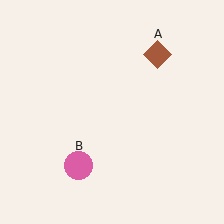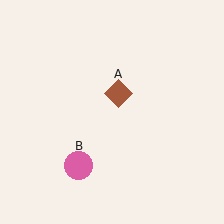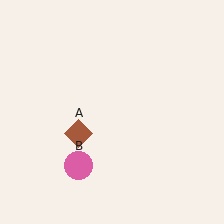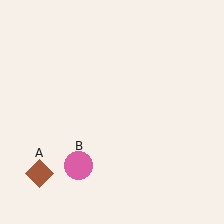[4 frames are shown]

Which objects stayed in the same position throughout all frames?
Pink circle (object B) remained stationary.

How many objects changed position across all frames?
1 object changed position: brown diamond (object A).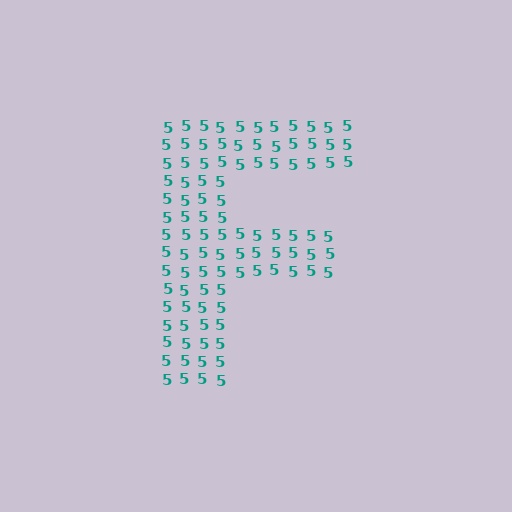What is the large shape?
The large shape is the letter F.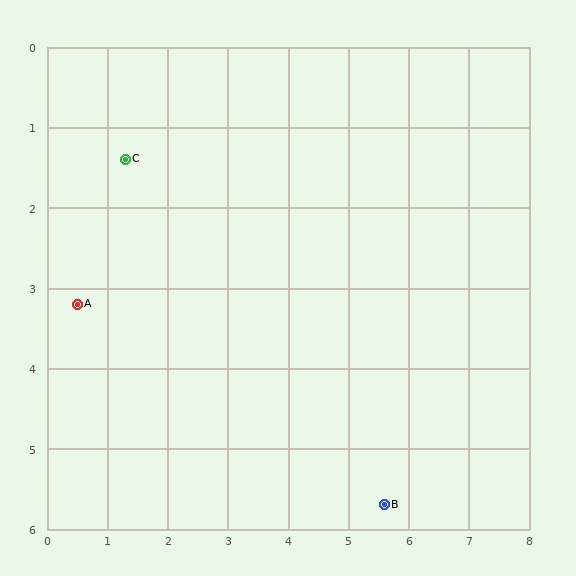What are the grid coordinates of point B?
Point B is at approximately (5.6, 5.7).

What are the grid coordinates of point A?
Point A is at approximately (0.5, 3.2).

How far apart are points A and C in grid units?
Points A and C are about 2.0 grid units apart.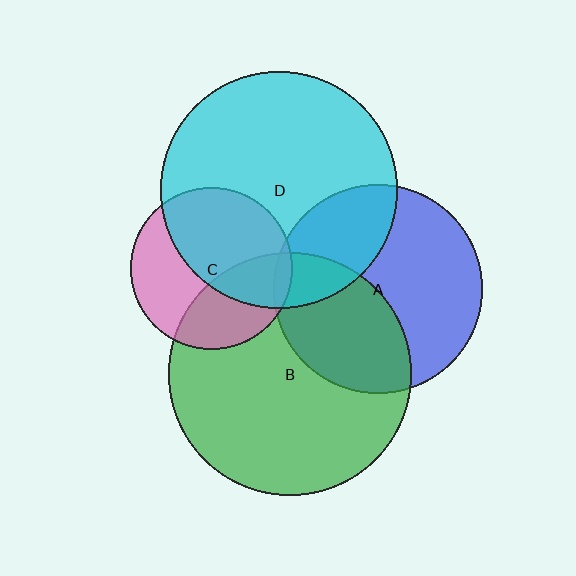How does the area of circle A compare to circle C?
Approximately 1.7 times.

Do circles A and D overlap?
Yes.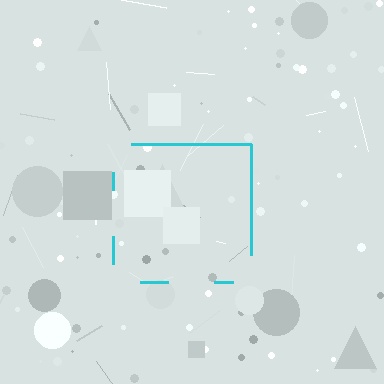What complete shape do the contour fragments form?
The contour fragments form a square.